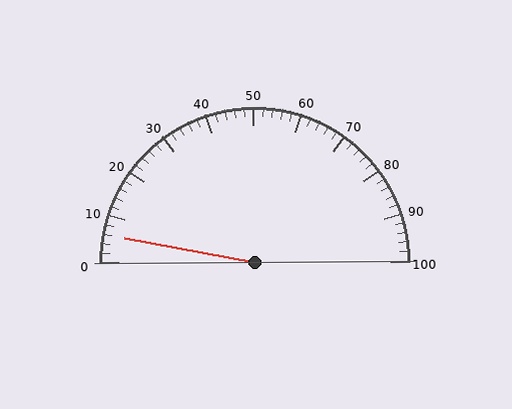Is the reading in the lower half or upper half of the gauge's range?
The reading is in the lower half of the range (0 to 100).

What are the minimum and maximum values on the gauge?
The gauge ranges from 0 to 100.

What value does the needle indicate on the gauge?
The needle indicates approximately 6.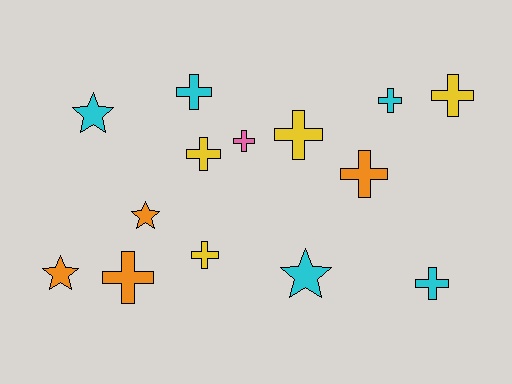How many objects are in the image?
There are 14 objects.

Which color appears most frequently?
Cyan, with 5 objects.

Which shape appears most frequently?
Cross, with 10 objects.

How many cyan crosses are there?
There are 3 cyan crosses.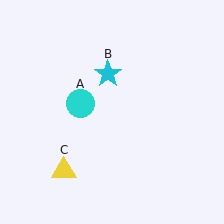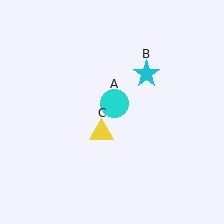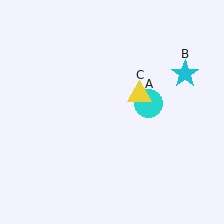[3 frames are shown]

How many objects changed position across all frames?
3 objects changed position: cyan circle (object A), cyan star (object B), yellow triangle (object C).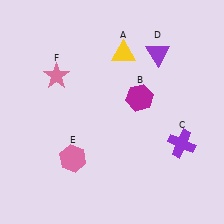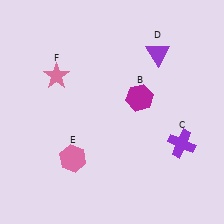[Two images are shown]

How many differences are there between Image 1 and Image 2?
There is 1 difference between the two images.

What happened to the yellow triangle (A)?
The yellow triangle (A) was removed in Image 2. It was in the top-right area of Image 1.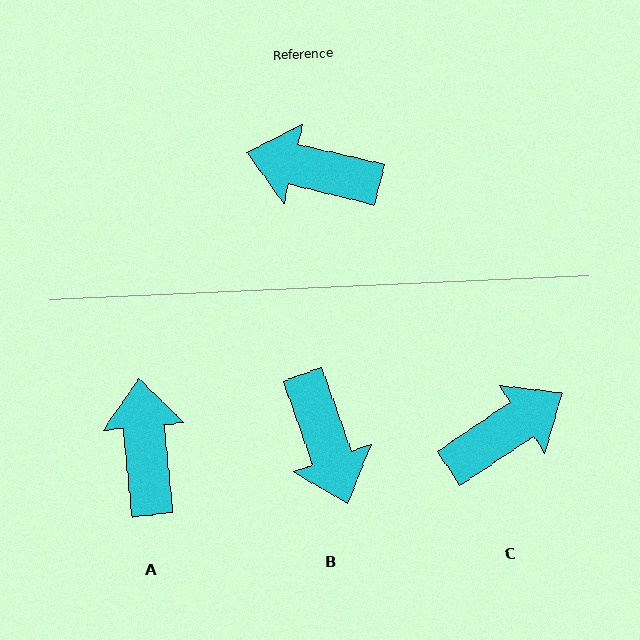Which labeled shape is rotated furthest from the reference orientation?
C, about 133 degrees away.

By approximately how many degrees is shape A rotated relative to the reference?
Approximately 71 degrees clockwise.